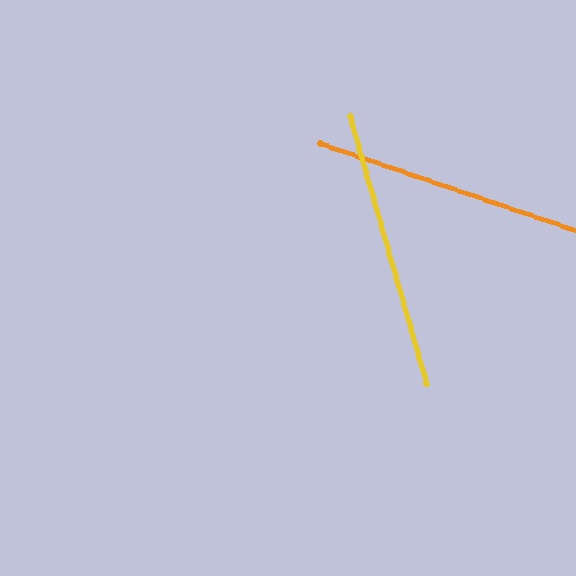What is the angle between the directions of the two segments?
Approximately 55 degrees.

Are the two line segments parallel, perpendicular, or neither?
Neither parallel nor perpendicular — they differ by about 55°.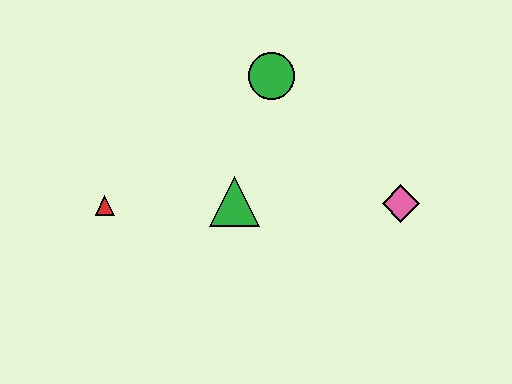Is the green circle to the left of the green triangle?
No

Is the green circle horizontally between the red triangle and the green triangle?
No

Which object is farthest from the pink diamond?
The red triangle is farthest from the pink diamond.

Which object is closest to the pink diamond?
The green triangle is closest to the pink diamond.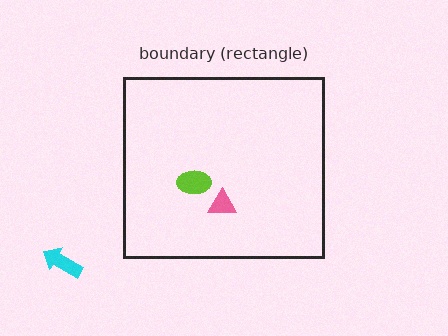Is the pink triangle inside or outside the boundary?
Inside.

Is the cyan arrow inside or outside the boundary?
Outside.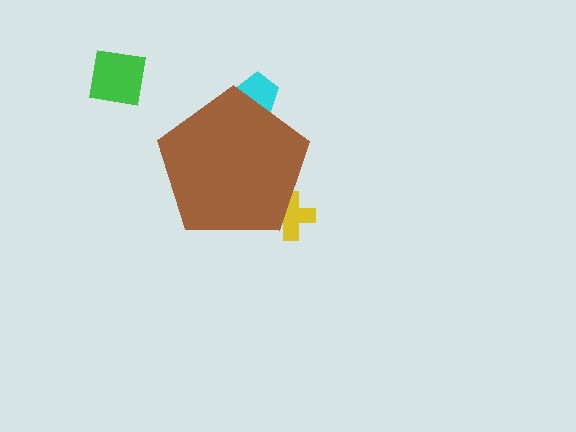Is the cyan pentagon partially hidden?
Yes, the cyan pentagon is partially hidden behind the brown pentagon.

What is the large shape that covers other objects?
A brown pentagon.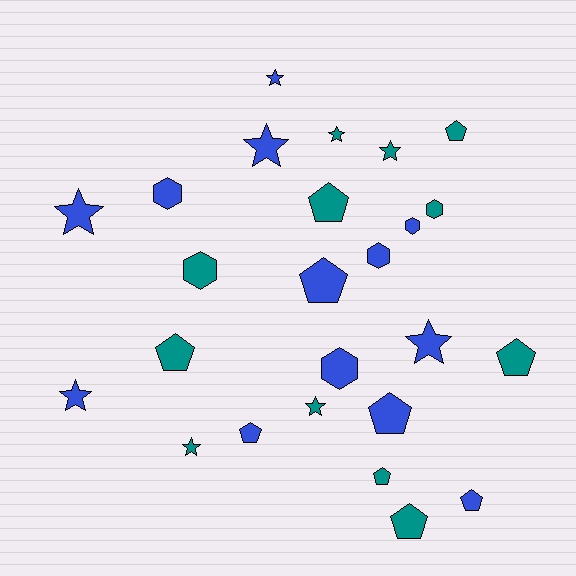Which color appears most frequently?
Blue, with 13 objects.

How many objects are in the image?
There are 25 objects.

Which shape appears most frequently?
Pentagon, with 10 objects.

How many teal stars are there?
There are 4 teal stars.